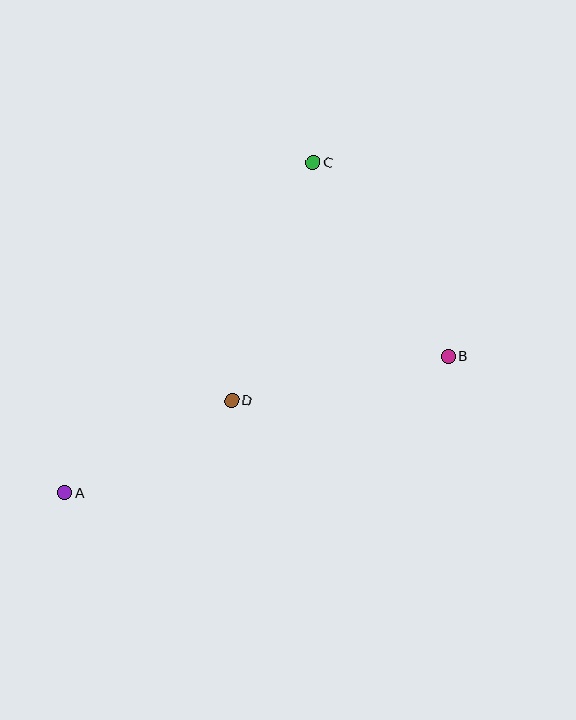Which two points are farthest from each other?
Points A and C are farthest from each other.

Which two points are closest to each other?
Points A and D are closest to each other.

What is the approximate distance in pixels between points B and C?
The distance between B and C is approximately 236 pixels.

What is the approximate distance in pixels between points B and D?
The distance between B and D is approximately 221 pixels.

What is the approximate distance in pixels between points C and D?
The distance between C and D is approximately 252 pixels.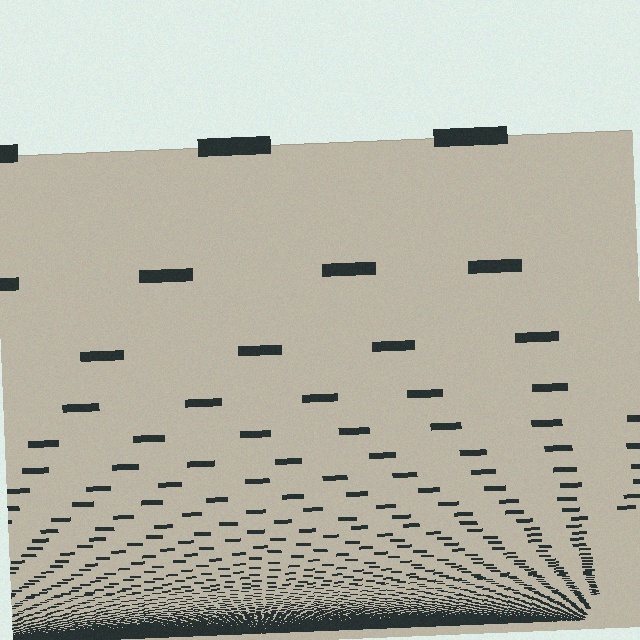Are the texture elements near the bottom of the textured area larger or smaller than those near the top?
Smaller. The gradient is inverted — elements near the bottom are smaller and denser.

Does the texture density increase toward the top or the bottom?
Density increases toward the bottom.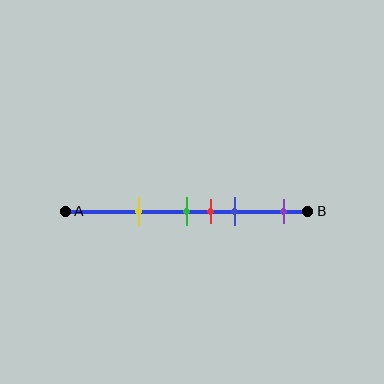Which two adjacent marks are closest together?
The green and red marks are the closest adjacent pair.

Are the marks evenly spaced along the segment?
No, the marks are not evenly spaced.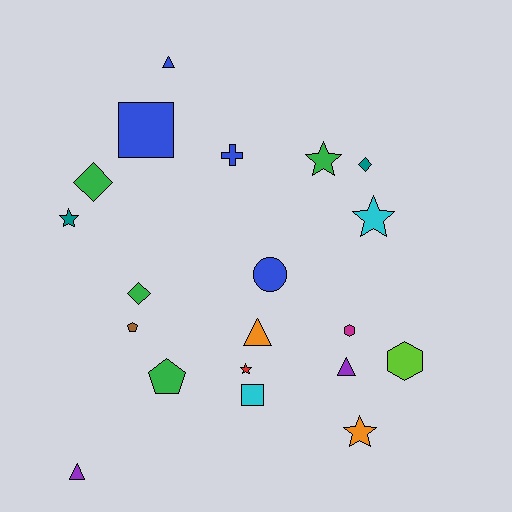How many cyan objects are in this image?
There are 2 cyan objects.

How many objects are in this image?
There are 20 objects.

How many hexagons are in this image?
There are 2 hexagons.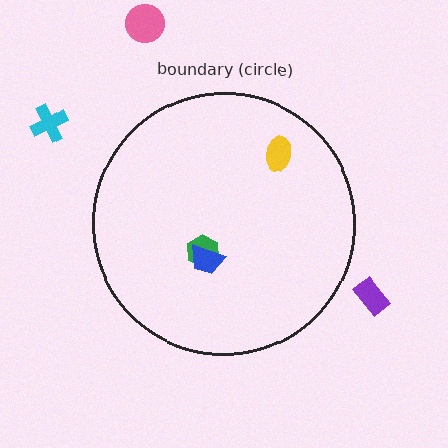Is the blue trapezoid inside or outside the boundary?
Inside.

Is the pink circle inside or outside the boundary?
Outside.